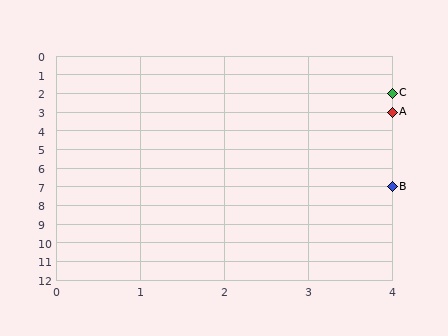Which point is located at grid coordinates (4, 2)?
Point C is at (4, 2).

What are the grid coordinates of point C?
Point C is at grid coordinates (4, 2).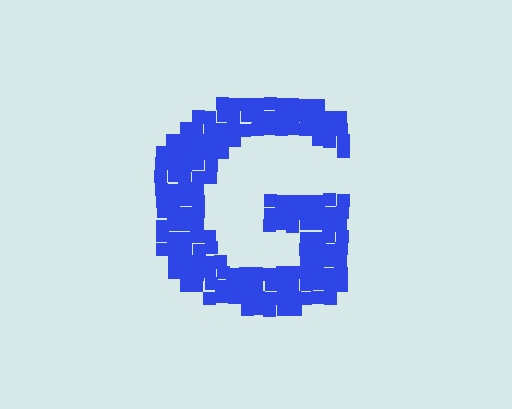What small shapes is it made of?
It is made of small squares.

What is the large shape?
The large shape is the letter G.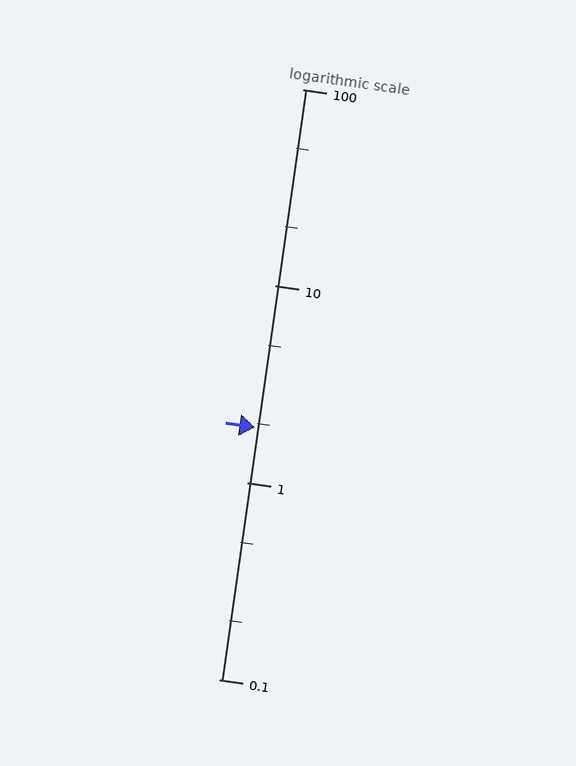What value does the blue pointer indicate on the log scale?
The pointer indicates approximately 1.9.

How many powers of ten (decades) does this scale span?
The scale spans 3 decades, from 0.1 to 100.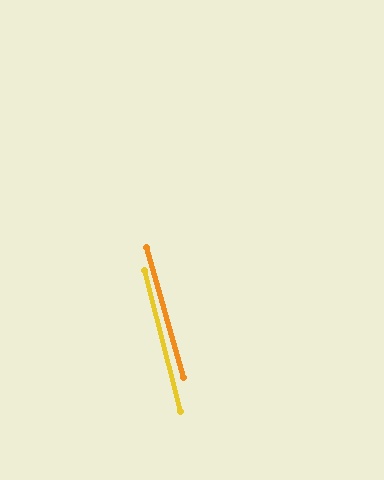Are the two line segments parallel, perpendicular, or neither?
Parallel — their directions differ by only 1.3°.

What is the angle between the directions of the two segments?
Approximately 1 degree.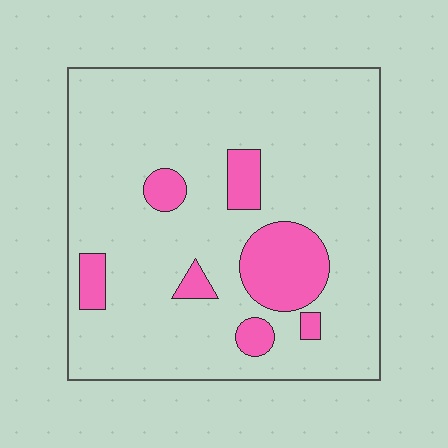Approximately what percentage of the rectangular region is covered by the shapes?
Approximately 15%.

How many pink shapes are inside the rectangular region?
7.